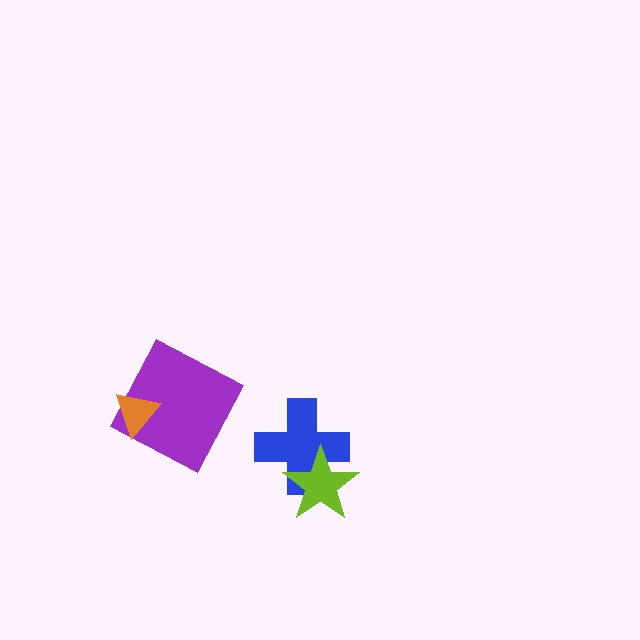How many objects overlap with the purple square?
1 object overlaps with the purple square.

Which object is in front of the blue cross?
The lime star is in front of the blue cross.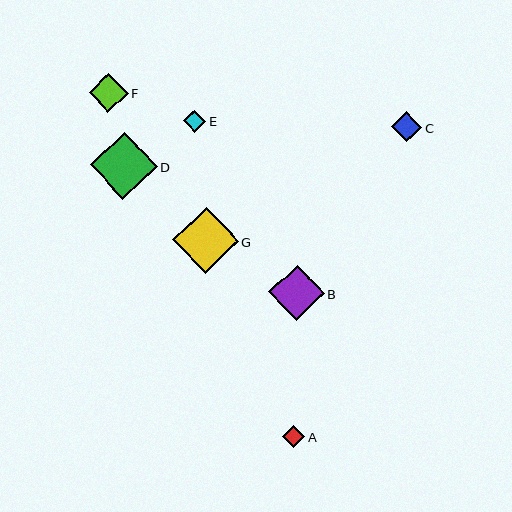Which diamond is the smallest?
Diamond E is the smallest with a size of approximately 22 pixels.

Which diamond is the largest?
Diamond D is the largest with a size of approximately 67 pixels.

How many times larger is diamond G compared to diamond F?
Diamond G is approximately 1.7 times the size of diamond F.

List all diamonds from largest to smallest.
From largest to smallest: D, G, B, F, C, A, E.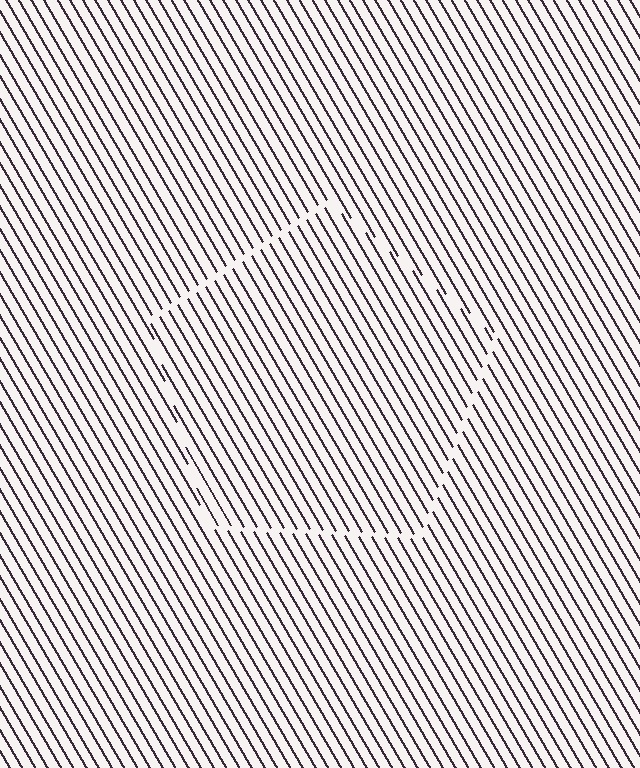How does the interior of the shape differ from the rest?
The interior of the shape contains the same grating, shifted by half a period — the contour is defined by the phase discontinuity where line-ends from the inner and outer gratings abut.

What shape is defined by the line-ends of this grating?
An illusory pentagon. The interior of the shape contains the same grating, shifted by half a period — the contour is defined by the phase discontinuity where line-ends from the inner and outer gratings abut.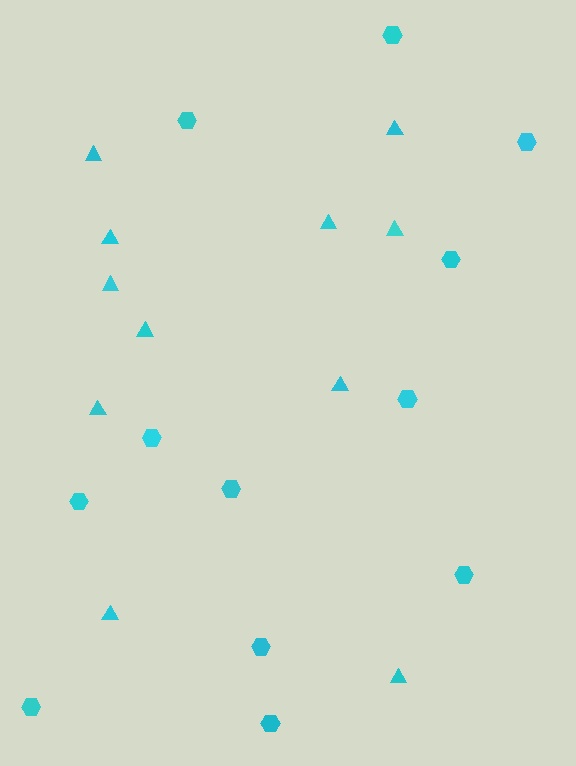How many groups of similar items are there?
There are 2 groups: one group of hexagons (12) and one group of triangles (11).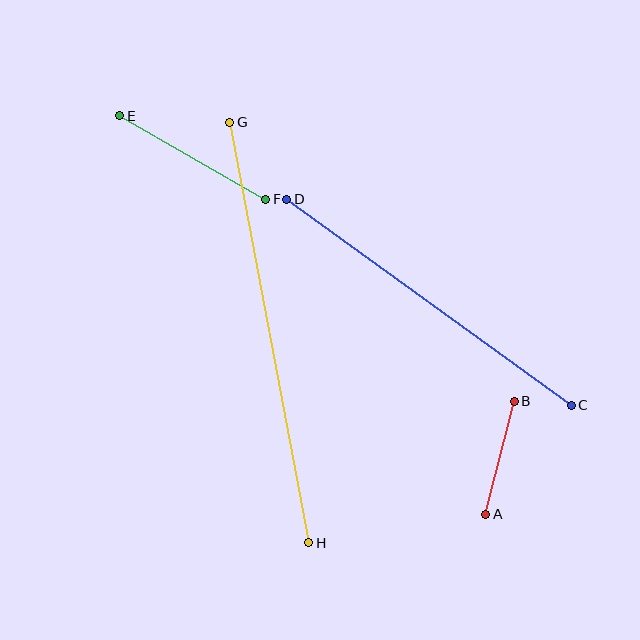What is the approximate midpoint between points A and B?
The midpoint is at approximately (500, 458) pixels.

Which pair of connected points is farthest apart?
Points G and H are farthest apart.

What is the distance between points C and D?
The distance is approximately 351 pixels.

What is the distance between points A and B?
The distance is approximately 117 pixels.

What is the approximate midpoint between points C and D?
The midpoint is at approximately (429, 302) pixels.